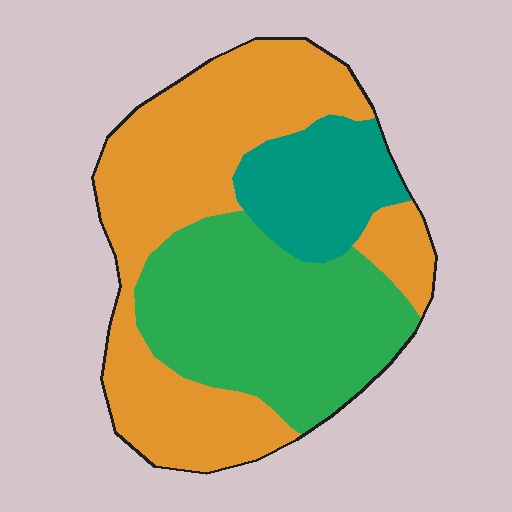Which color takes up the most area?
Orange, at roughly 50%.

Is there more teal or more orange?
Orange.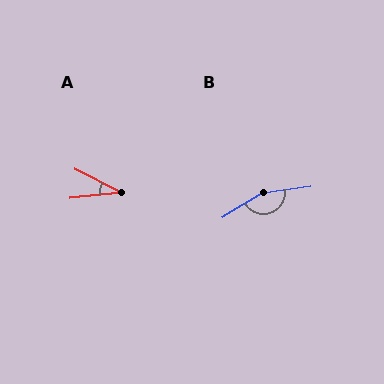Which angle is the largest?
B, at approximately 157 degrees.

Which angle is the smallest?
A, at approximately 33 degrees.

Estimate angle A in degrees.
Approximately 33 degrees.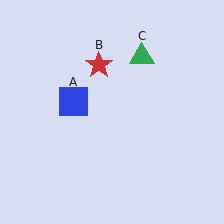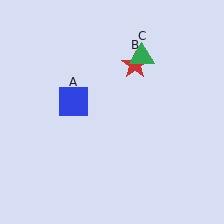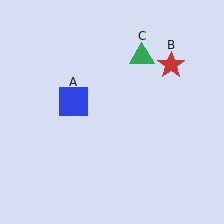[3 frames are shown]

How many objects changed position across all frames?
1 object changed position: red star (object B).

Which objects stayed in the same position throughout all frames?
Blue square (object A) and green triangle (object C) remained stationary.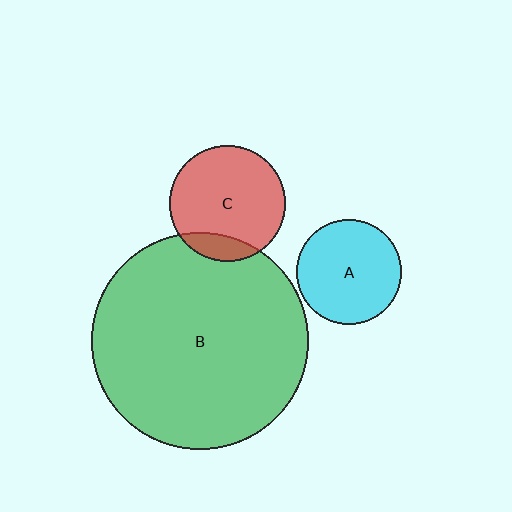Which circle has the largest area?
Circle B (green).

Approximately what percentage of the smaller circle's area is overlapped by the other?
Approximately 15%.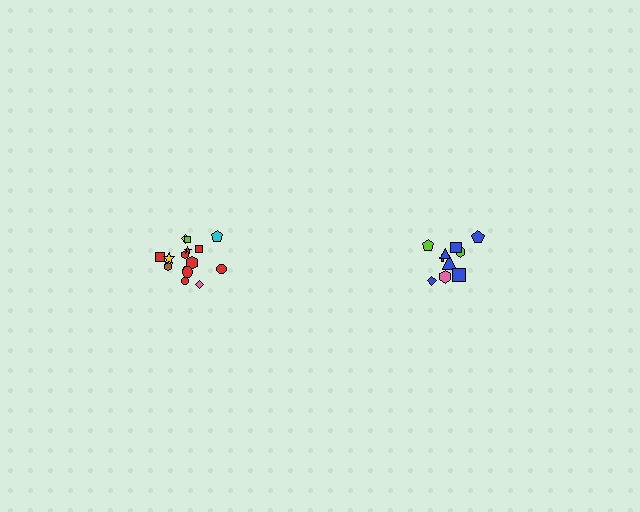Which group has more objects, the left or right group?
The left group.